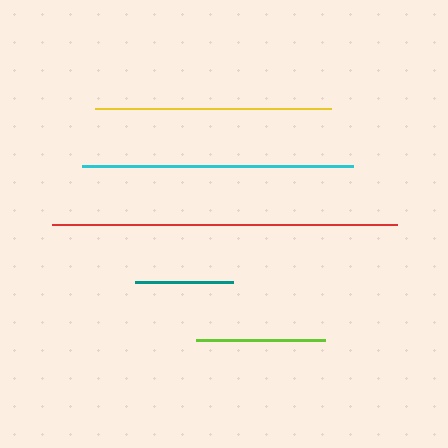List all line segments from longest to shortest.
From longest to shortest: red, cyan, yellow, lime, teal.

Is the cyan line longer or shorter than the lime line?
The cyan line is longer than the lime line.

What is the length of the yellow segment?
The yellow segment is approximately 236 pixels long.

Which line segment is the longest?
The red line is the longest at approximately 344 pixels.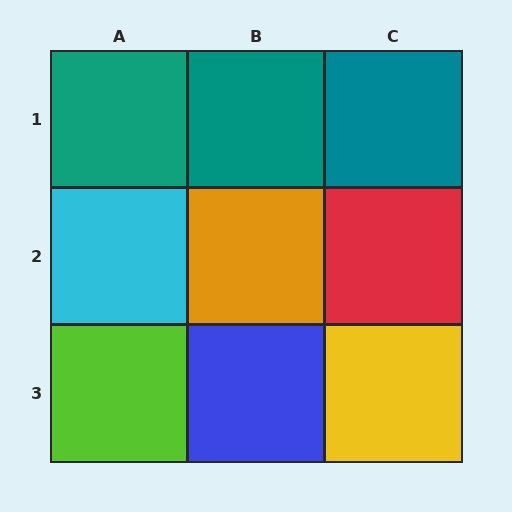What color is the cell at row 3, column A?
Lime.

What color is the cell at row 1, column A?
Teal.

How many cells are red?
1 cell is red.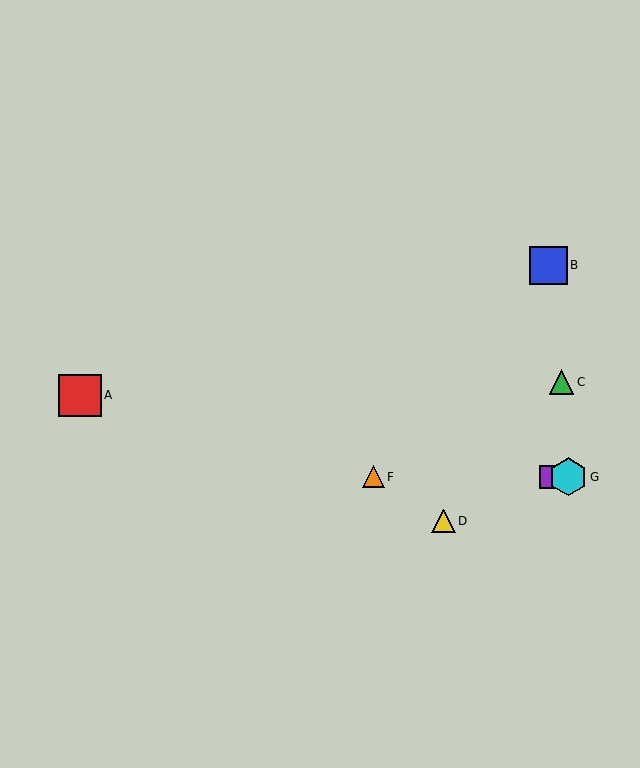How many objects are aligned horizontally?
3 objects (E, F, G) are aligned horizontally.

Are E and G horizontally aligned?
Yes, both are at y≈477.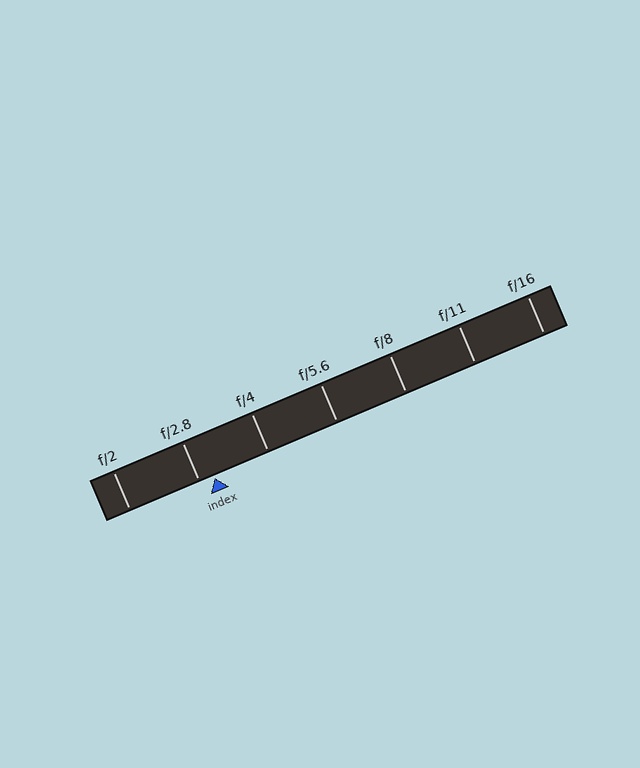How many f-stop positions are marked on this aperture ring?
There are 7 f-stop positions marked.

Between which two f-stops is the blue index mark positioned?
The index mark is between f/2.8 and f/4.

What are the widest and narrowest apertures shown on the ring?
The widest aperture shown is f/2 and the narrowest is f/16.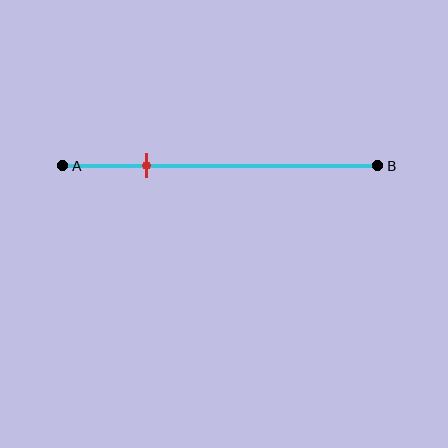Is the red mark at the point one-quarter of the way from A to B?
Yes, the mark is approximately at the one-quarter point.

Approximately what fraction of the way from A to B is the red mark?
The red mark is approximately 25% of the way from A to B.